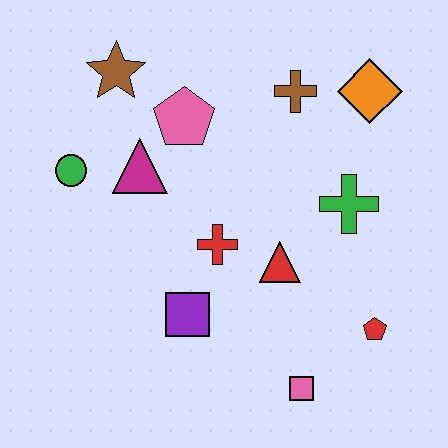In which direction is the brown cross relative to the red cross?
The brown cross is above the red cross.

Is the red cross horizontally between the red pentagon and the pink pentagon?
Yes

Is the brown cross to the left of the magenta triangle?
No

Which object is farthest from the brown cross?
The pink square is farthest from the brown cross.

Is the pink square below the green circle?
Yes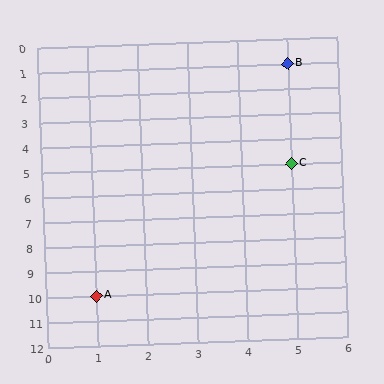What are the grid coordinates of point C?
Point C is at grid coordinates (5, 5).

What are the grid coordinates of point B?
Point B is at grid coordinates (5, 1).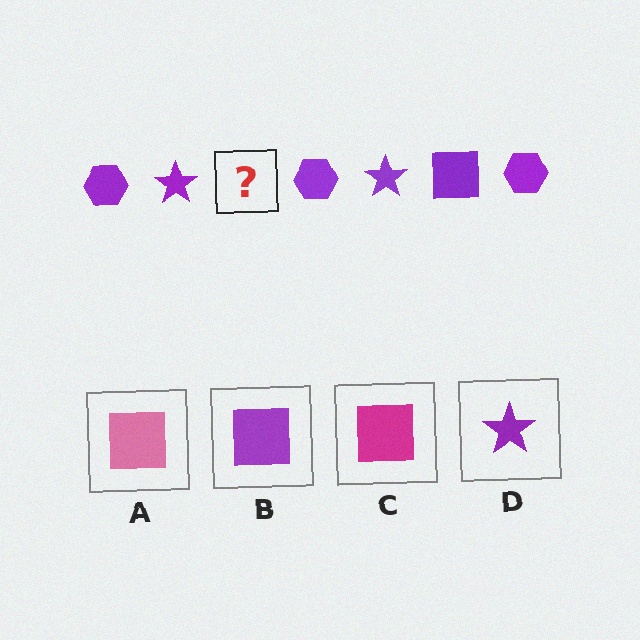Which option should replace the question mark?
Option B.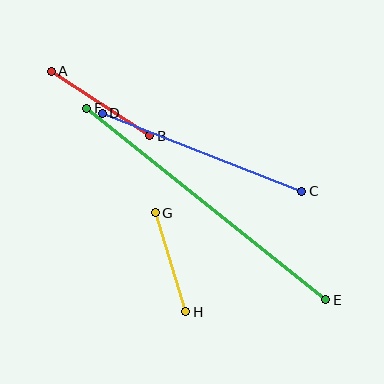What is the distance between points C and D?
The distance is approximately 214 pixels.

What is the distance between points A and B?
The distance is approximately 117 pixels.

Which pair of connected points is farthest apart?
Points E and F are farthest apart.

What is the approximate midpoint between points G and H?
The midpoint is at approximately (170, 262) pixels.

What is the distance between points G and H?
The distance is approximately 104 pixels.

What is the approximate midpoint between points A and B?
The midpoint is at approximately (101, 103) pixels.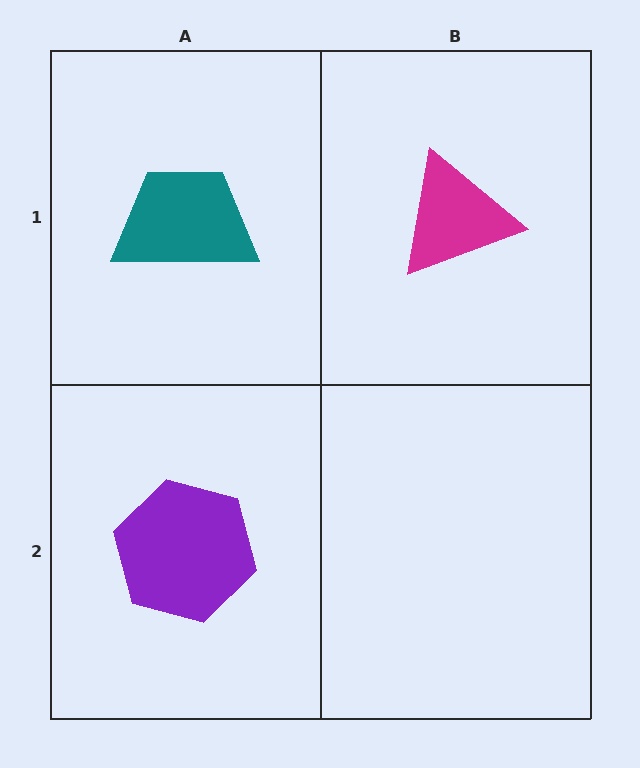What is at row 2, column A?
A purple hexagon.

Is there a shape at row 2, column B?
No, that cell is empty.